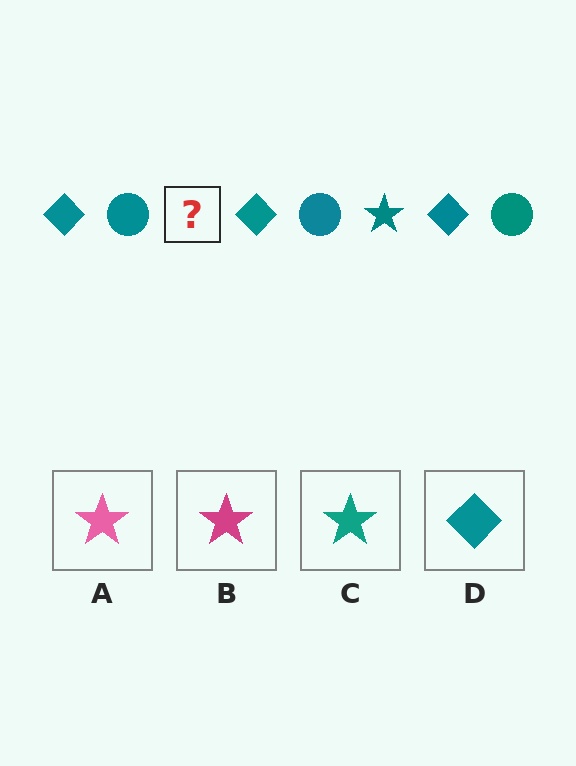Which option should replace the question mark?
Option C.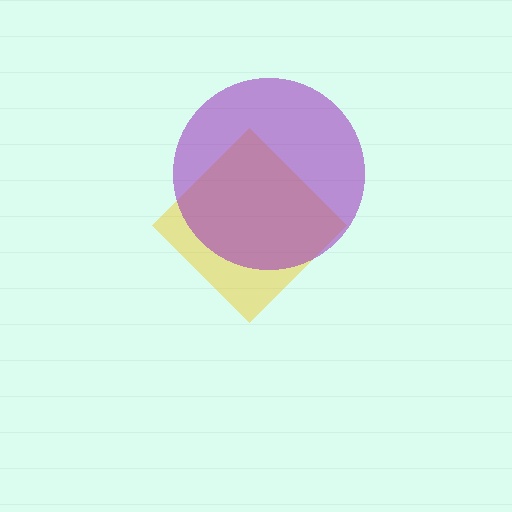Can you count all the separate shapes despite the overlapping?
Yes, there are 2 separate shapes.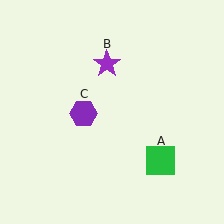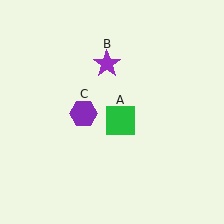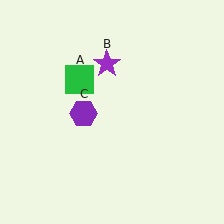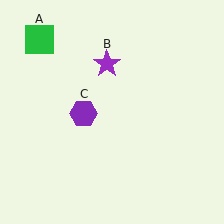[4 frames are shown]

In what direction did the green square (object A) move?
The green square (object A) moved up and to the left.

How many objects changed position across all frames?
1 object changed position: green square (object A).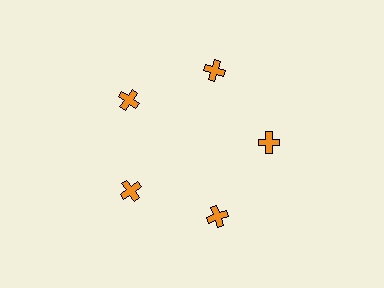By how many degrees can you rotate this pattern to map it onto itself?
The pattern maps onto itself every 72 degrees of rotation.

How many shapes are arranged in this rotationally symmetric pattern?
There are 5 shapes, arranged in 5 groups of 1.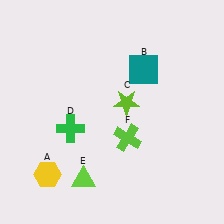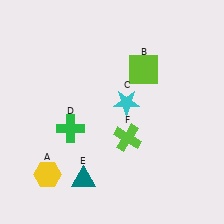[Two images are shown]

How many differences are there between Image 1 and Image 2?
There are 3 differences between the two images.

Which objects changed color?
B changed from teal to lime. C changed from lime to cyan. E changed from lime to teal.